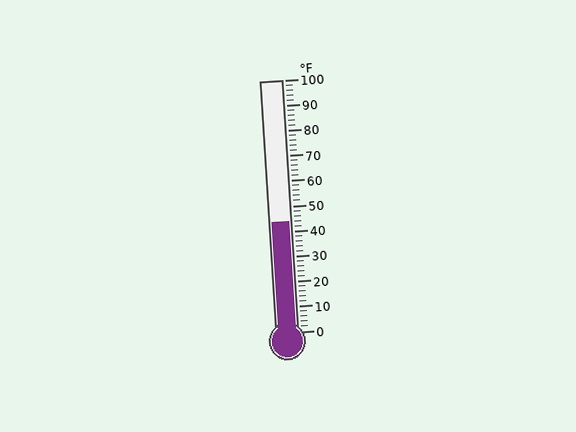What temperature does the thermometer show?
The thermometer shows approximately 44°F.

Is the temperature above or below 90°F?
The temperature is below 90°F.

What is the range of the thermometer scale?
The thermometer scale ranges from 0°F to 100°F.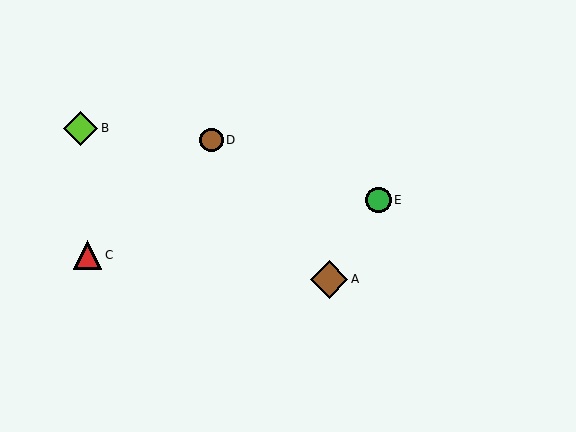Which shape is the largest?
The brown diamond (labeled A) is the largest.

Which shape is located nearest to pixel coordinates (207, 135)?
The brown circle (labeled D) at (211, 140) is nearest to that location.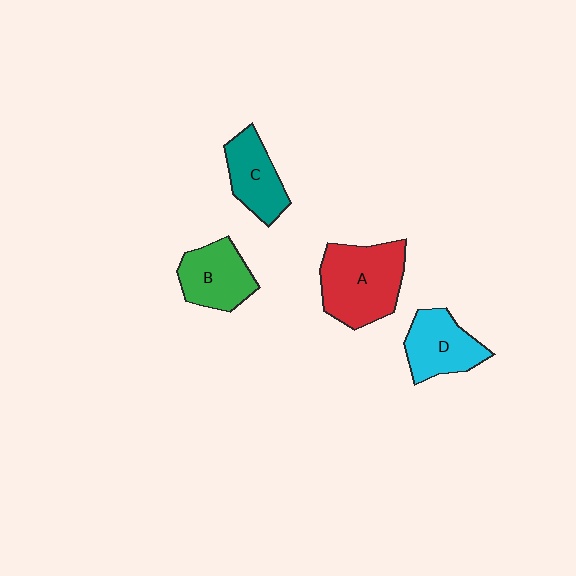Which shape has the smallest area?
Shape C (teal).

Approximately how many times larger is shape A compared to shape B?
Approximately 1.5 times.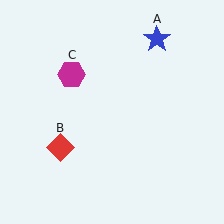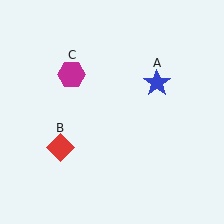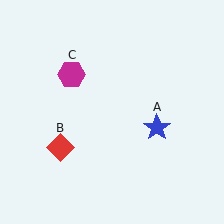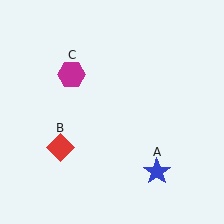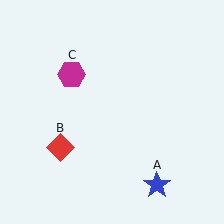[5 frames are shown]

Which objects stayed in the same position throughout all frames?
Red diamond (object B) and magenta hexagon (object C) remained stationary.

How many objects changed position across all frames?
1 object changed position: blue star (object A).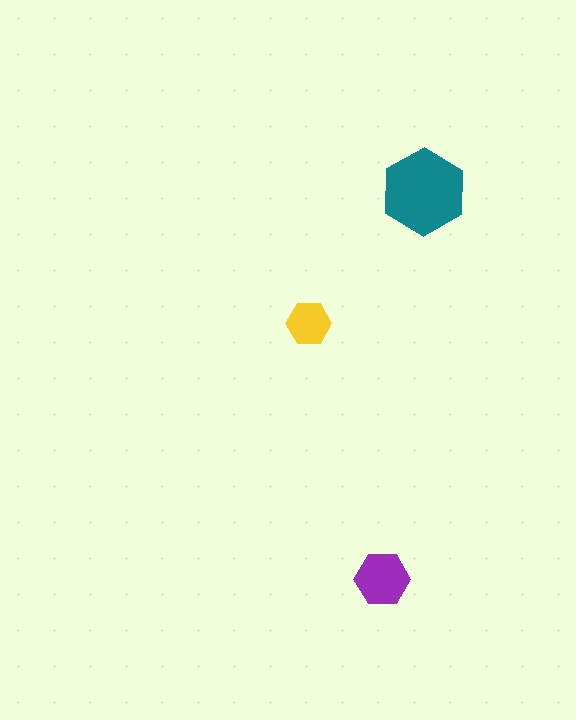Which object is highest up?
The teal hexagon is topmost.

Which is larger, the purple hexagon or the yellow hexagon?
The purple one.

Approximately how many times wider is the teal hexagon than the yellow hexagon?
About 2 times wider.